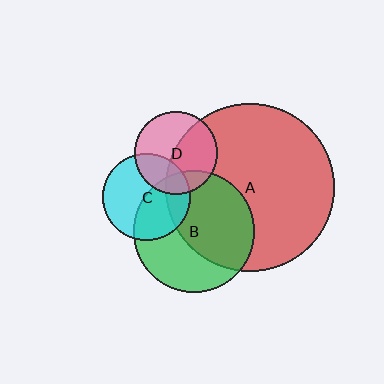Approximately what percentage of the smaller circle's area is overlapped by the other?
Approximately 55%.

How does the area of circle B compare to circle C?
Approximately 1.9 times.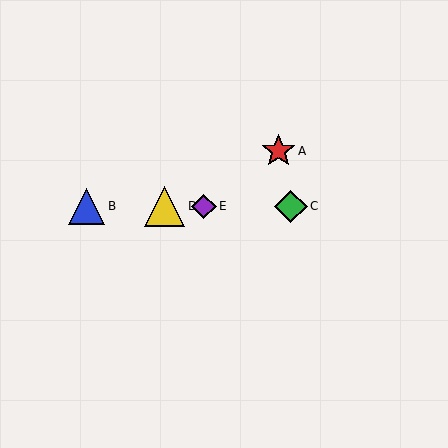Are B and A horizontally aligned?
No, B is at y≈206 and A is at y≈151.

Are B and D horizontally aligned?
Yes, both are at y≈206.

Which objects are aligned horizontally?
Objects B, C, D, E are aligned horizontally.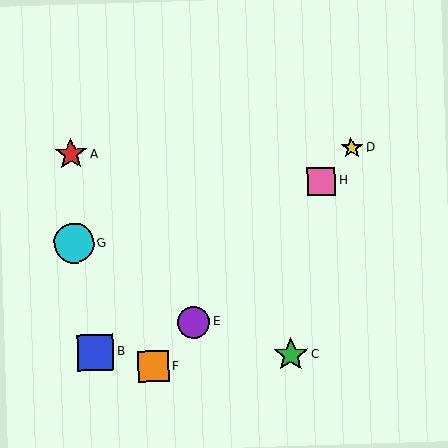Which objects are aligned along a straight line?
Objects D, E, F, H are aligned along a straight line.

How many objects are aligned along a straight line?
4 objects (D, E, F, H) are aligned along a straight line.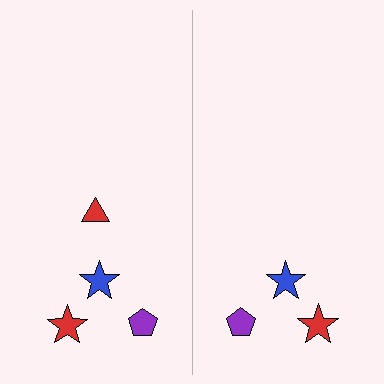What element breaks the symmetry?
A red triangle is missing from the right side.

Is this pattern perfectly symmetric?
No, the pattern is not perfectly symmetric. A red triangle is missing from the right side.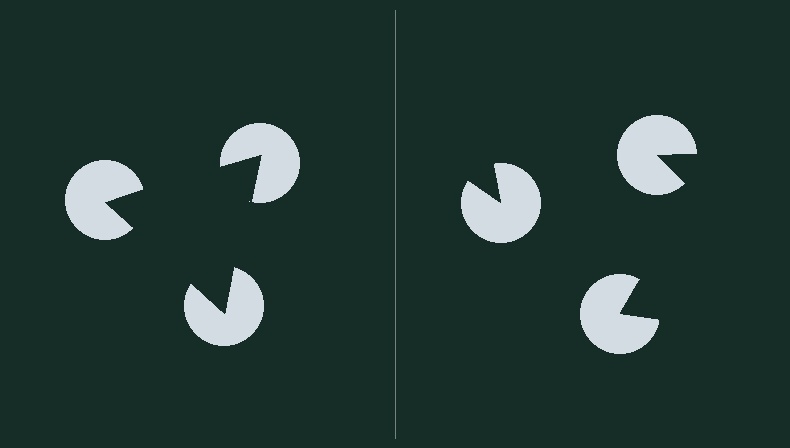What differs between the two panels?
The pac-man discs are positioned identically on both sides; only the wedge orientations differ. On the left they align to a triangle; on the right they are misaligned.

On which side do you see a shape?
An illusory triangle appears on the left side. On the right side the wedge cuts are rotated, so no coherent shape forms.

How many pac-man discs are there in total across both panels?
6 — 3 on each side.